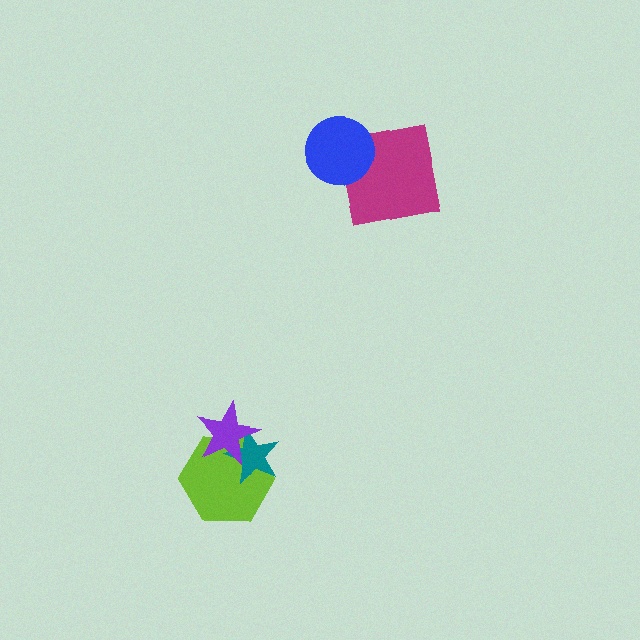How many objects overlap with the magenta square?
1 object overlaps with the magenta square.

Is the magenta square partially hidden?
Yes, it is partially covered by another shape.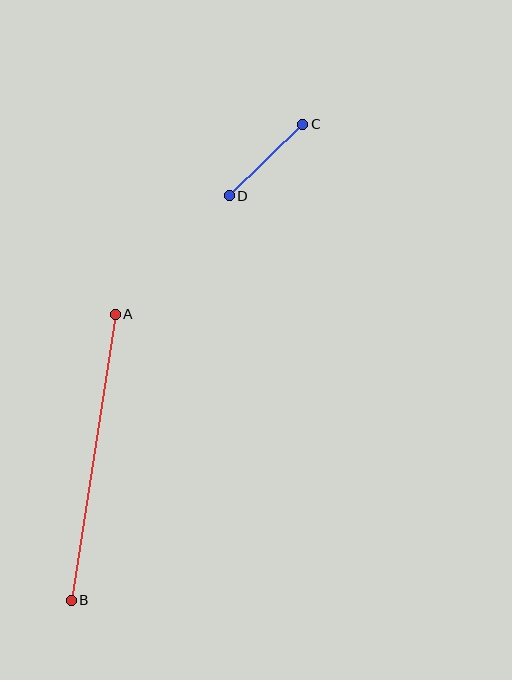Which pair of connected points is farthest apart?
Points A and B are farthest apart.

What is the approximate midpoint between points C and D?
The midpoint is at approximately (266, 160) pixels.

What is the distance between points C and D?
The distance is approximately 102 pixels.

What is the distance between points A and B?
The distance is approximately 289 pixels.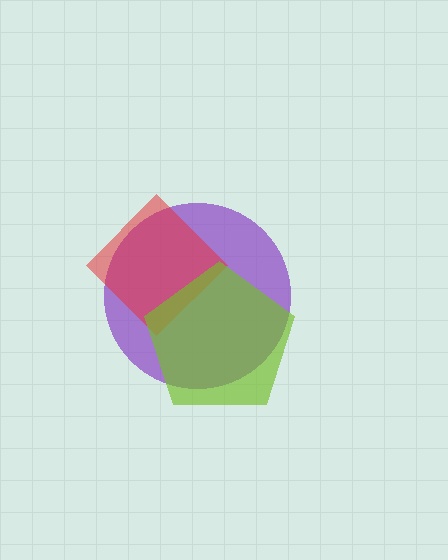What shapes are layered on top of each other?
The layered shapes are: a purple circle, a red diamond, a lime pentagon.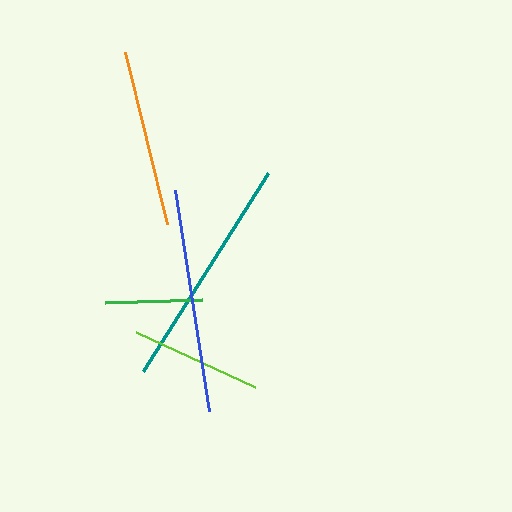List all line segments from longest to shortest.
From longest to shortest: teal, blue, orange, lime, green.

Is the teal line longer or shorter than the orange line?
The teal line is longer than the orange line.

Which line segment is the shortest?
The green line is the shortest at approximately 98 pixels.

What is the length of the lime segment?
The lime segment is approximately 131 pixels long.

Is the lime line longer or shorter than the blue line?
The blue line is longer than the lime line.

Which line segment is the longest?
The teal line is the longest at approximately 235 pixels.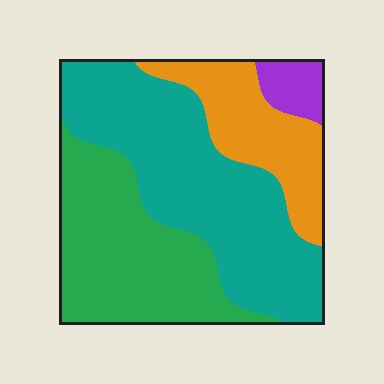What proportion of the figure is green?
Green covers roughly 30% of the figure.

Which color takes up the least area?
Purple, at roughly 5%.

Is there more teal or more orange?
Teal.